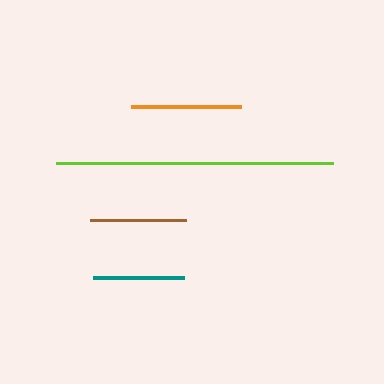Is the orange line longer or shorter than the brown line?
The orange line is longer than the brown line.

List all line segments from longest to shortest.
From longest to shortest: lime, orange, brown, teal.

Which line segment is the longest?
The lime line is the longest at approximately 277 pixels.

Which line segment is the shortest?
The teal line is the shortest at approximately 91 pixels.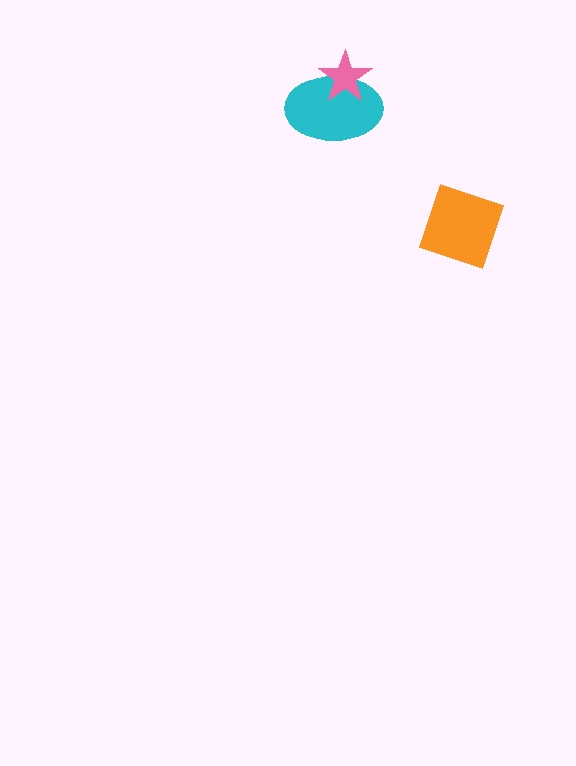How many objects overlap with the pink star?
1 object overlaps with the pink star.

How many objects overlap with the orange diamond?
0 objects overlap with the orange diamond.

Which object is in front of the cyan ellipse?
The pink star is in front of the cyan ellipse.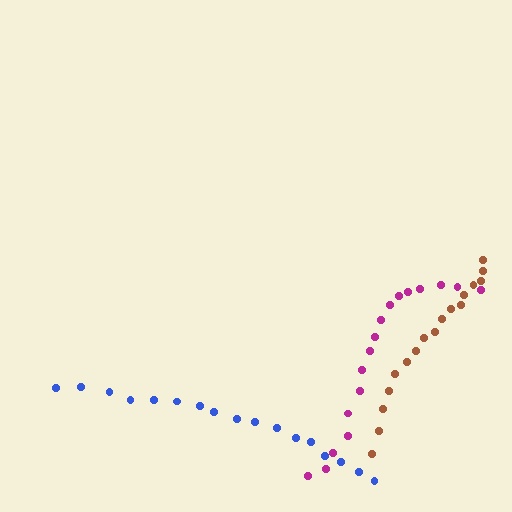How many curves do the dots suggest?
There are 3 distinct paths.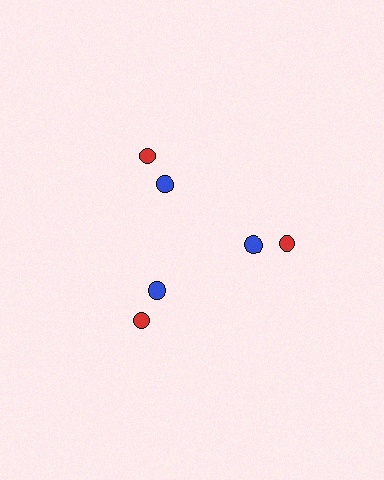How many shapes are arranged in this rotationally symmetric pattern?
There are 6 shapes, arranged in 3 groups of 2.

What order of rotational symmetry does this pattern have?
This pattern has 3-fold rotational symmetry.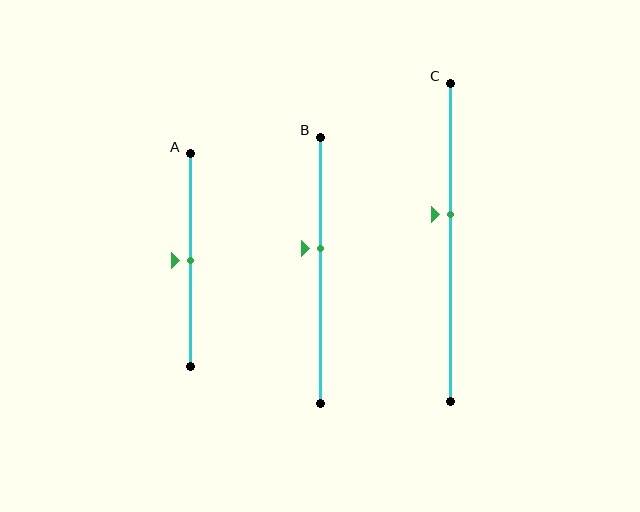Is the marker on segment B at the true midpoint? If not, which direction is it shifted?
No, the marker on segment B is shifted upward by about 8% of the segment length.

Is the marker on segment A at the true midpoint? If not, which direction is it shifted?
Yes, the marker on segment A is at the true midpoint.